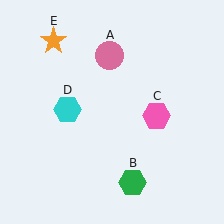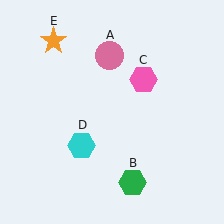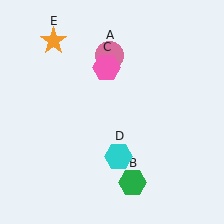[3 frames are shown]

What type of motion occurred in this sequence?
The pink hexagon (object C), cyan hexagon (object D) rotated counterclockwise around the center of the scene.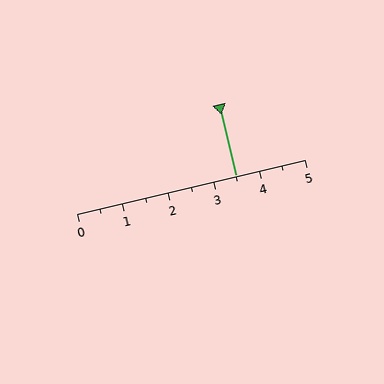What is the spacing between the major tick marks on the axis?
The major ticks are spaced 1 apart.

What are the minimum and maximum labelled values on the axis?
The axis runs from 0 to 5.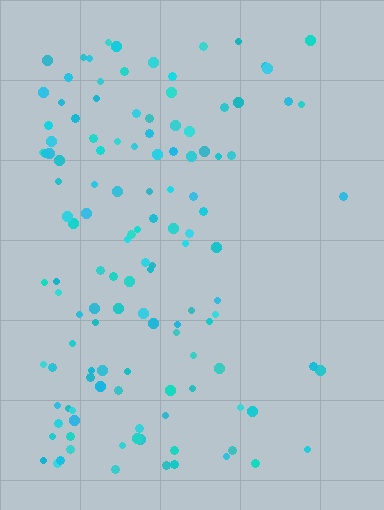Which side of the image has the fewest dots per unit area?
The right.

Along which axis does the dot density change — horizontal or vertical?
Horizontal.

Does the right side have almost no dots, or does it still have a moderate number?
Still a moderate number, just noticeably fewer than the left.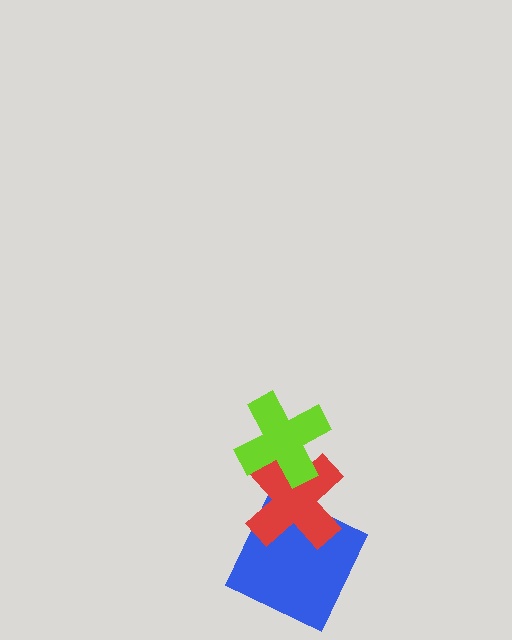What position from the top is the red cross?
The red cross is 2nd from the top.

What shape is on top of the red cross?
The lime cross is on top of the red cross.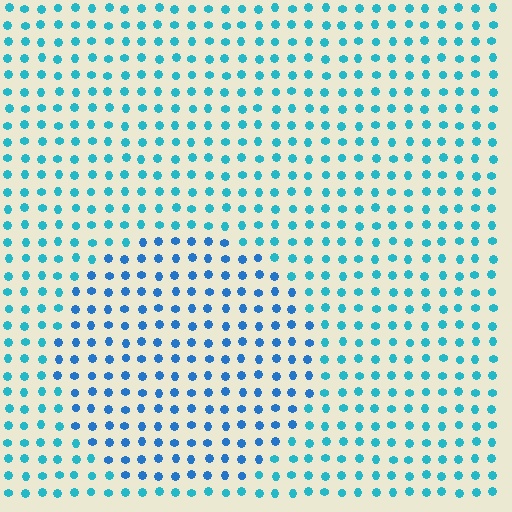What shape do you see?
I see a circle.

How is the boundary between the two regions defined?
The boundary is defined purely by a slight shift in hue (about 25 degrees). Spacing, size, and orientation are identical on both sides.